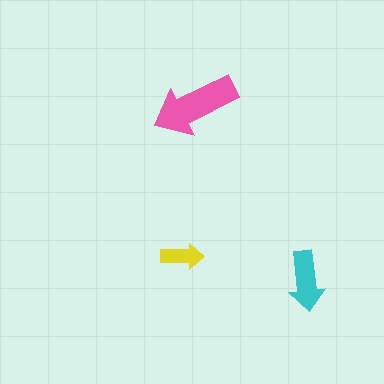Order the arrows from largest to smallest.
the pink one, the cyan one, the yellow one.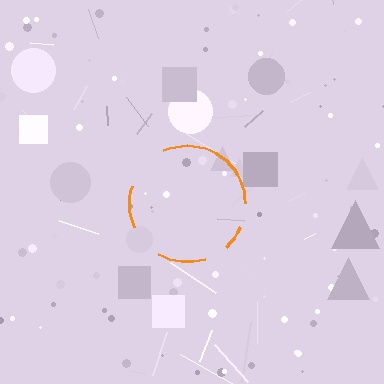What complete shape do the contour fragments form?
The contour fragments form a circle.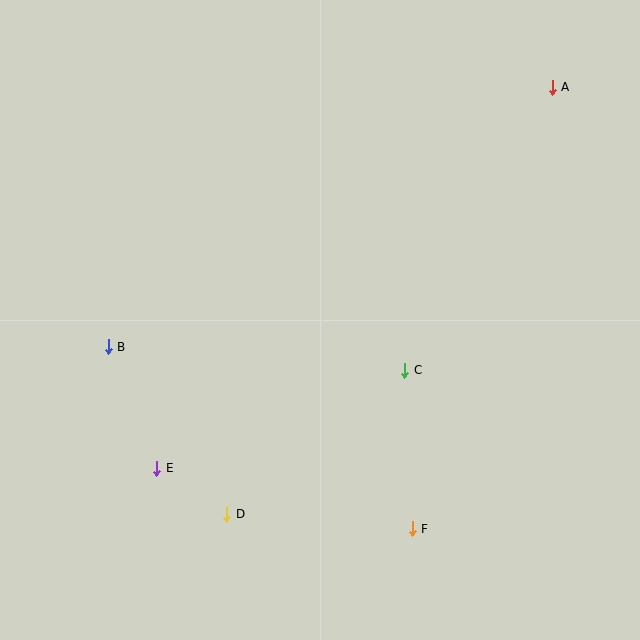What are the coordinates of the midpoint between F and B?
The midpoint between F and B is at (260, 438).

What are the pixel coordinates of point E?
Point E is at (157, 468).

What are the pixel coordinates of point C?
Point C is at (405, 370).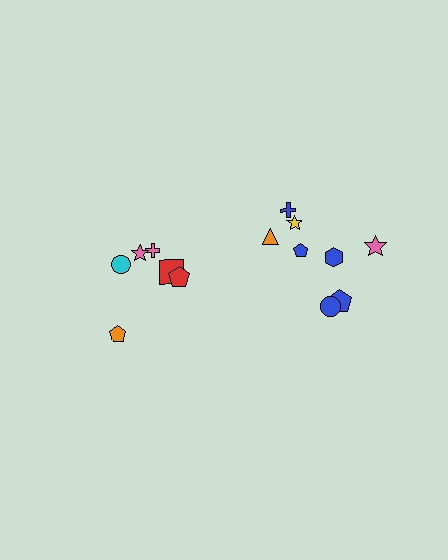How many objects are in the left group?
There are 6 objects.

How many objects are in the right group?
There are 8 objects.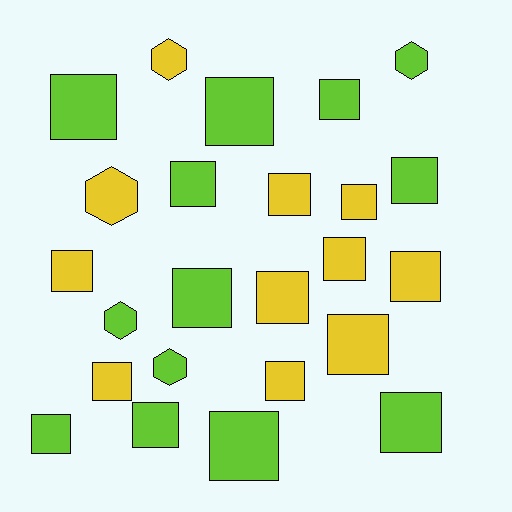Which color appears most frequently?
Lime, with 13 objects.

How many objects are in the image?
There are 24 objects.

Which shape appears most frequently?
Square, with 19 objects.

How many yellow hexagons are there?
There are 2 yellow hexagons.